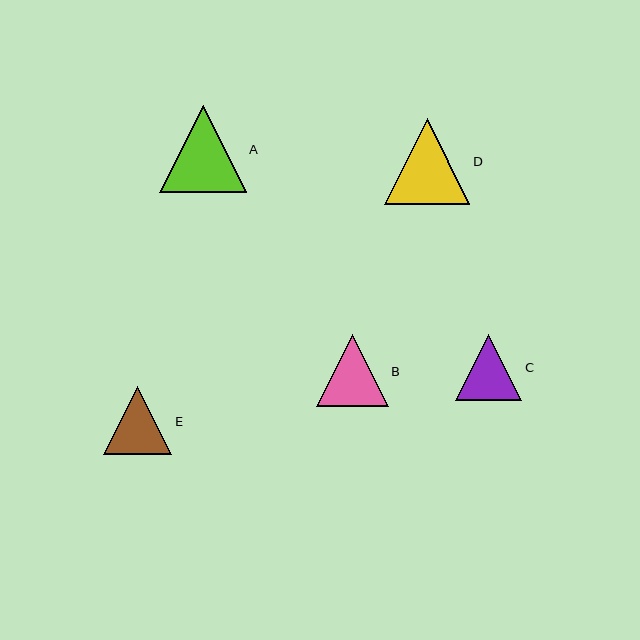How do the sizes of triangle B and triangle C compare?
Triangle B and triangle C are approximately the same size.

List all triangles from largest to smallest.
From largest to smallest: A, D, B, E, C.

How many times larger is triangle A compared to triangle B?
Triangle A is approximately 1.2 times the size of triangle B.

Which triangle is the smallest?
Triangle C is the smallest with a size of approximately 67 pixels.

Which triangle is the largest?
Triangle A is the largest with a size of approximately 87 pixels.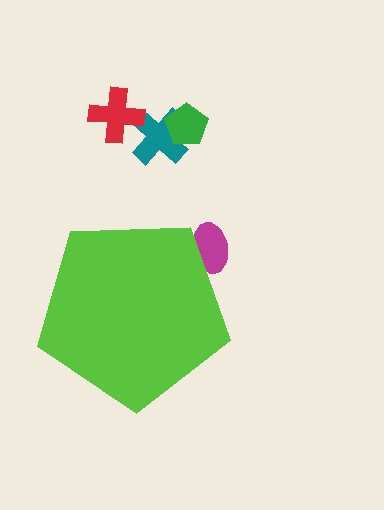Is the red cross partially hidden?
No, the red cross is fully visible.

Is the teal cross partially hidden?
No, the teal cross is fully visible.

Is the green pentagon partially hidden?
No, the green pentagon is fully visible.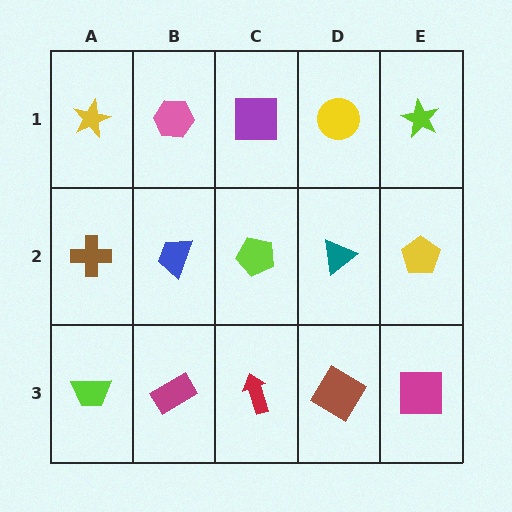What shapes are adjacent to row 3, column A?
A brown cross (row 2, column A), a magenta rectangle (row 3, column B).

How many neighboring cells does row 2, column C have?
4.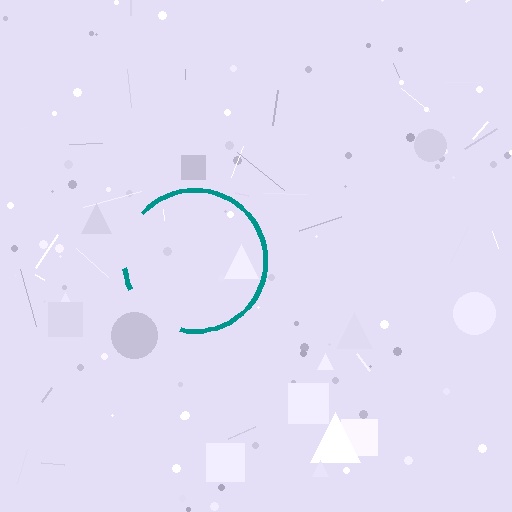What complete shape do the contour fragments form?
The contour fragments form a circle.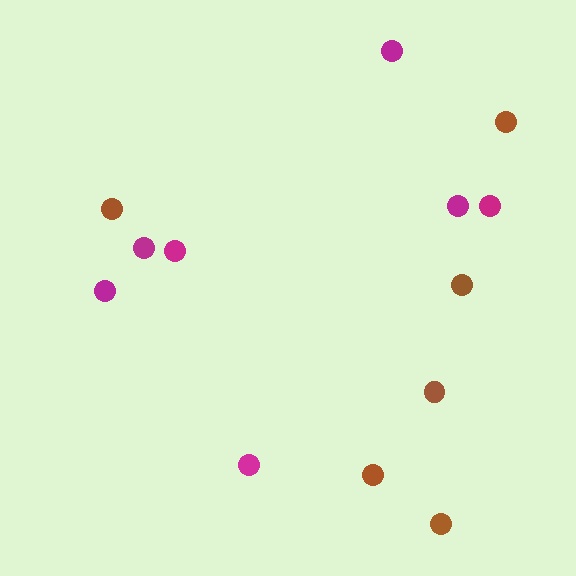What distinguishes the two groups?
There are 2 groups: one group of magenta circles (7) and one group of brown circles (6).